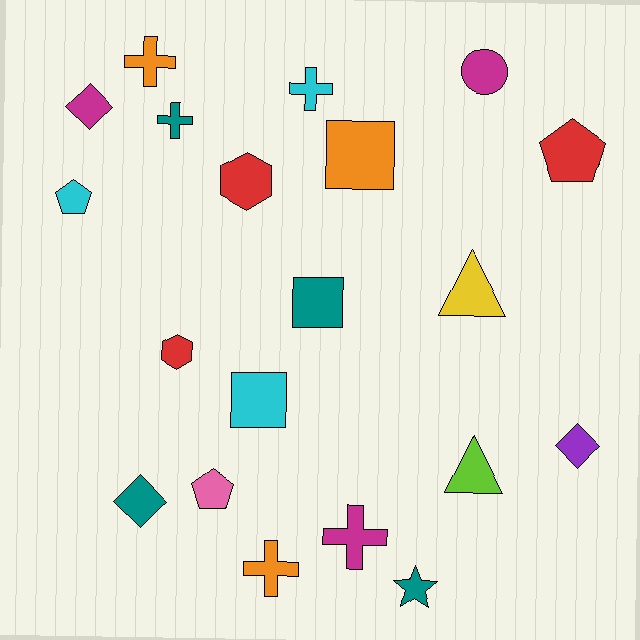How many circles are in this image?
There is 1 circle.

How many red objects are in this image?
There are 3 red objects.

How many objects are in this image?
There are 20 objects.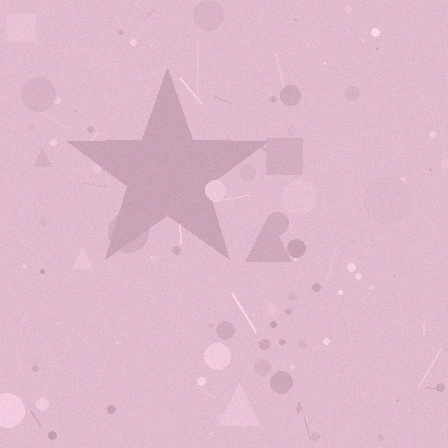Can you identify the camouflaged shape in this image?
The camouflaged shape is a star.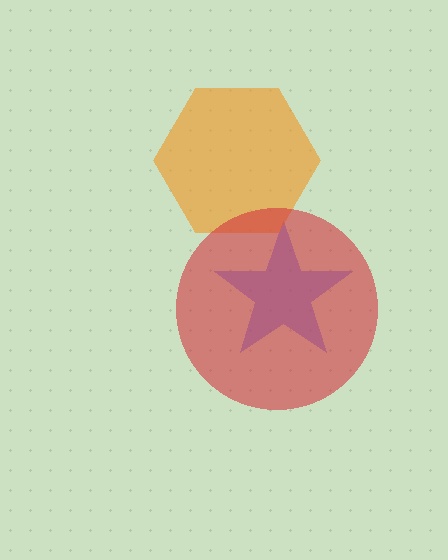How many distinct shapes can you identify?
There are 3 distinct shapes: a blue star, an orange hexagon, a red circle.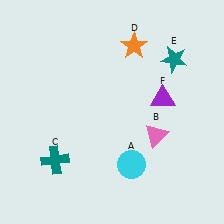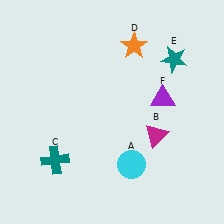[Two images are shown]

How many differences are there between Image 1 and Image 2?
There is 1 difference between the two images.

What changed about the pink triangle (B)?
In Image 1, B is pink. In Image 2, it changed to magenta.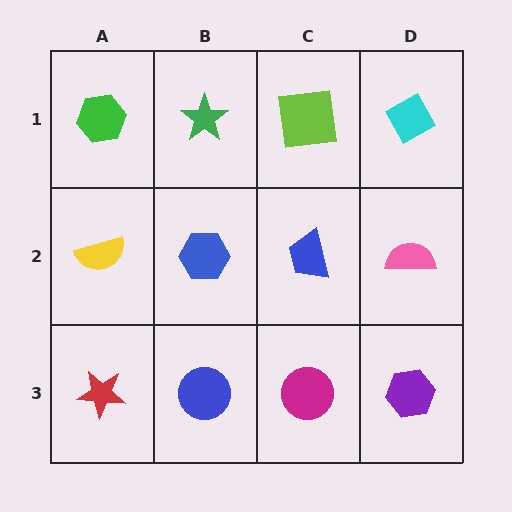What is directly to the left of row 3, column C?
A blue circle.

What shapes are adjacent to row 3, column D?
A pink semicircle (row 2, column D), a magenta circle (row 3, column C).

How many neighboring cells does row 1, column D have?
2.